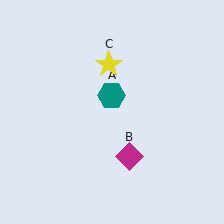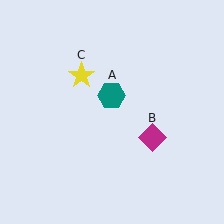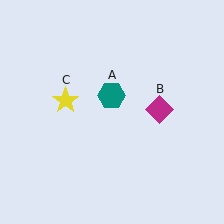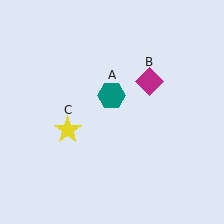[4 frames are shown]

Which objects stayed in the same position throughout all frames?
Teal hexagon (object A) remained stationary.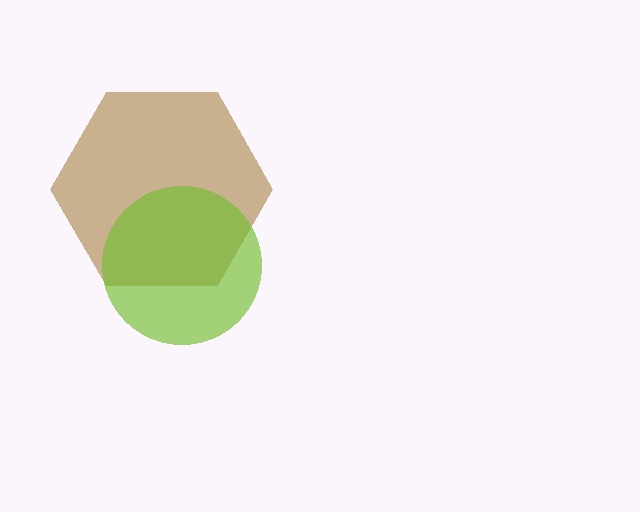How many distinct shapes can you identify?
There are 2 distinct shapes: a brown hexagon, a lime circle.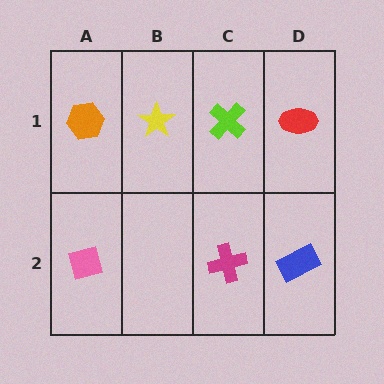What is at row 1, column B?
A yellow star.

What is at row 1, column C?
A lime cross.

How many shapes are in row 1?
4 shapes.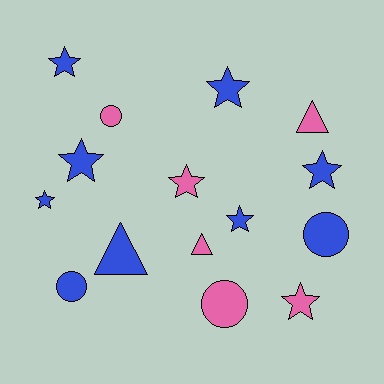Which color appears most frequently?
Blue, with 9 objects.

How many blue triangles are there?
There is 1 blue triangle.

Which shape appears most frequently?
Star, with 8 objects.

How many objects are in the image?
There are 15 objects.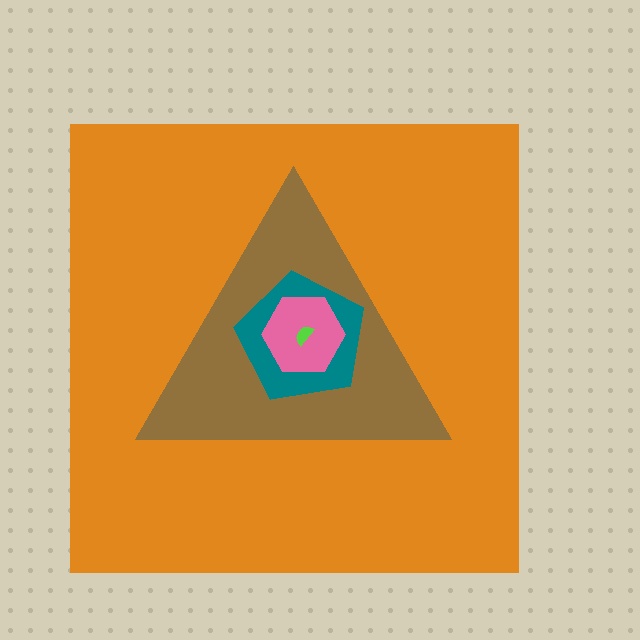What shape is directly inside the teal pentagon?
The pink hexagon.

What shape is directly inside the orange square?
The brown triangle.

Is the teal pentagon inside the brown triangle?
Yes.